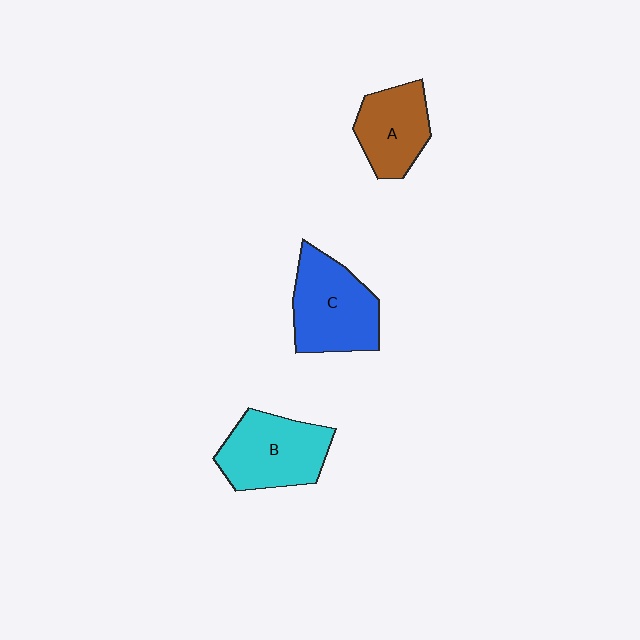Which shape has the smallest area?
Shape A (brown).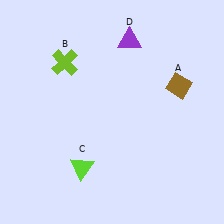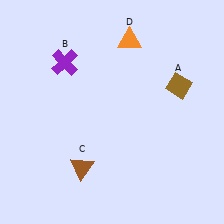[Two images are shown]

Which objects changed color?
B changed from lime to purple. C changed from lime to brown. D changed from purple to orange.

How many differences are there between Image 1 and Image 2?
There are 3 differences between the two images.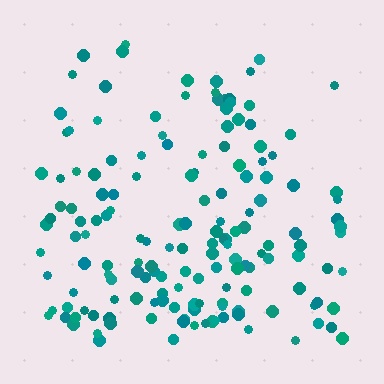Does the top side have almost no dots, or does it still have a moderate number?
Still a moderate number, just noticeably fewer than the bottom.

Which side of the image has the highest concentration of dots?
The bottom.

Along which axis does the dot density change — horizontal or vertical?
Vertical.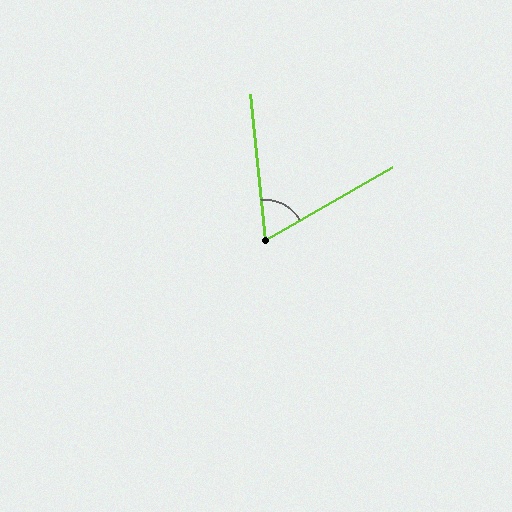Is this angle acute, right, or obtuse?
It is acute.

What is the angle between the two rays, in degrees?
Approximately 66 degrees.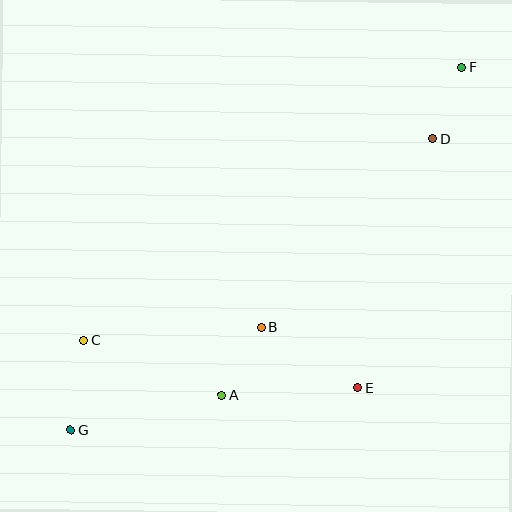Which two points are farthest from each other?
Points F and G are farthest from each other.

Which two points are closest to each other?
Points D and F are closest to each other.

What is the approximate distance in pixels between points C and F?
The distance between C and F is approximately 466 pixels.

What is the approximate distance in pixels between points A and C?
The distance between A and C is approximately 149 pixels.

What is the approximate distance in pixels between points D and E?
The distance between D and E is approximately 260 pixels.